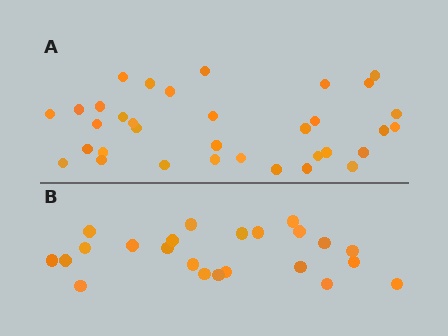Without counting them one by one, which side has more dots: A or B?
Region A (the top region) has more dots.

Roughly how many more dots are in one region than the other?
Region A has roughly 12 or so more dots than region B.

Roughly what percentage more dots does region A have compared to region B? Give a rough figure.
About 50% more.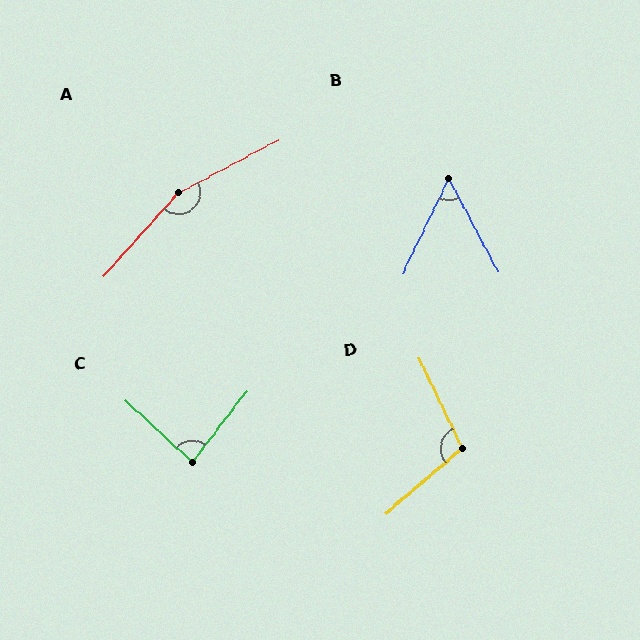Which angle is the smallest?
B, at approximately 53 degrees.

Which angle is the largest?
A, at approximately 160 degrees.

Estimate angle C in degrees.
Approximately 85 degrees.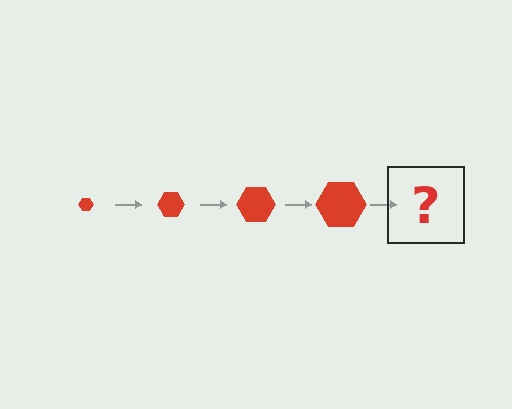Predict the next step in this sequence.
The next step is a red hexagon, larger than the previous one.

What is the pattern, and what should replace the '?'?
The pattern is that the hexagon gets progressively larger each step. The '?' should be a red hexagon, larger than the previous one.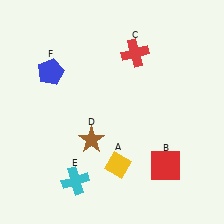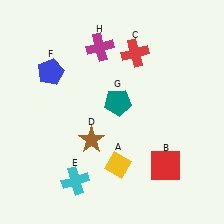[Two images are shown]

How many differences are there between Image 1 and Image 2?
There are 2 differences between the two images.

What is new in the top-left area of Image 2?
A magenta cross (H) was added in the top-left area of Image 2.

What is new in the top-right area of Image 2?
A teal pentagon (G) was added in the top-right area of Image 2.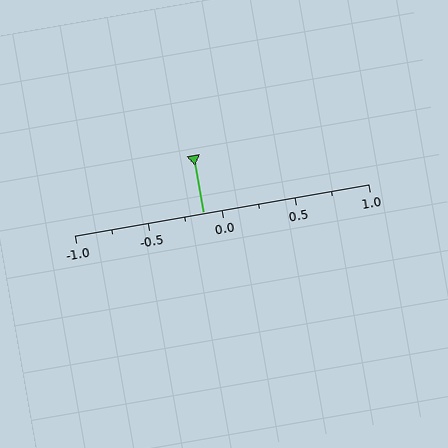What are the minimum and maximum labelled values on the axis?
The axis runs from -1.0 to 1.0.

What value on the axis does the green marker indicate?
The marker indicates approximately -0.12.